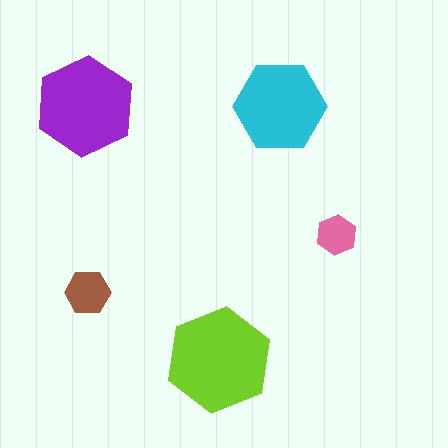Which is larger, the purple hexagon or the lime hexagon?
The lime one.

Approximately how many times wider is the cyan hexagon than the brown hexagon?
About 2 times wider.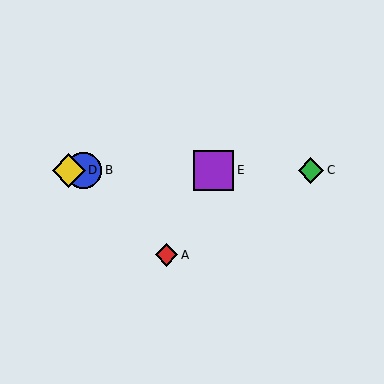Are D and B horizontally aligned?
Yes, both are at y≈170.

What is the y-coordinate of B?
Object B is at y≈170.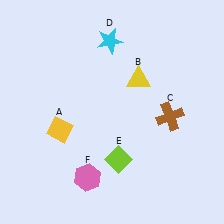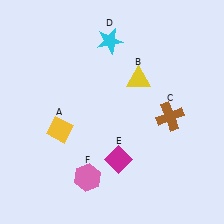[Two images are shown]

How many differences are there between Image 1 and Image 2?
There is 1 difference between the two images.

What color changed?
The diamond (E) changed from lime in Image 1 to magenta in Image 2.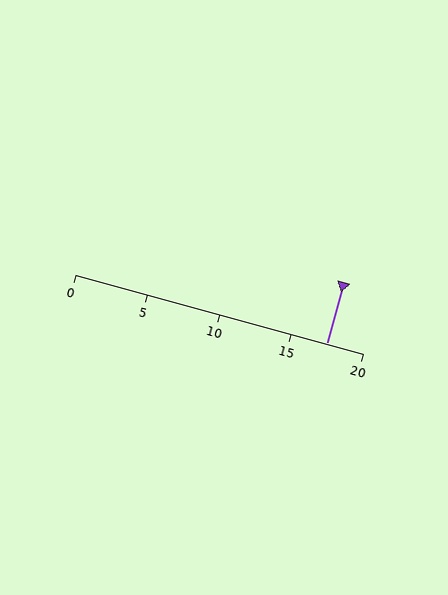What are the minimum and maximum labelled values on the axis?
The axis runs from 0 to 20.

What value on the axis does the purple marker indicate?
The marker indicates approximately 17.5.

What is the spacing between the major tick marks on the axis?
The major ticks are spaced 5 apart.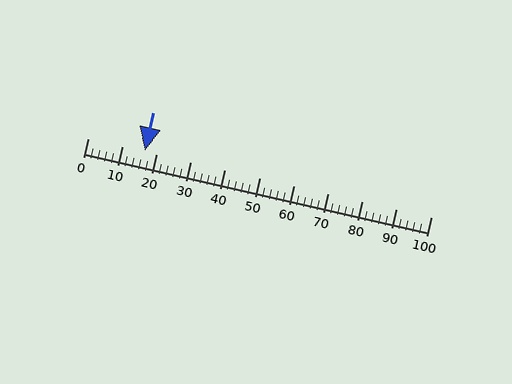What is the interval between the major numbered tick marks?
The major tick marks are spaced 10 units apart.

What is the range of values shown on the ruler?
The ruler shows values from 0 to 100.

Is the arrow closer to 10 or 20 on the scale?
The arrow is closer to 20.